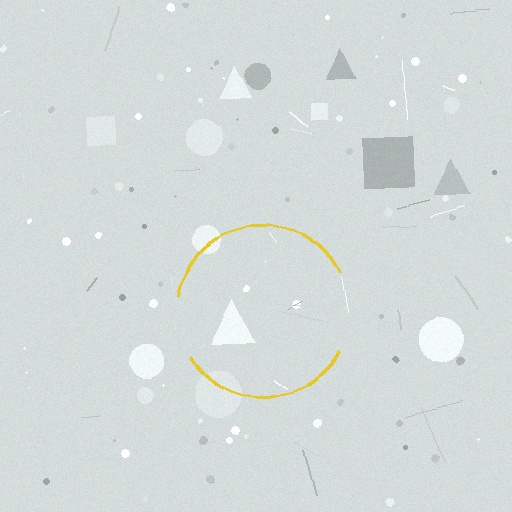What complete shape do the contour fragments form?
The contour fragments form a circle.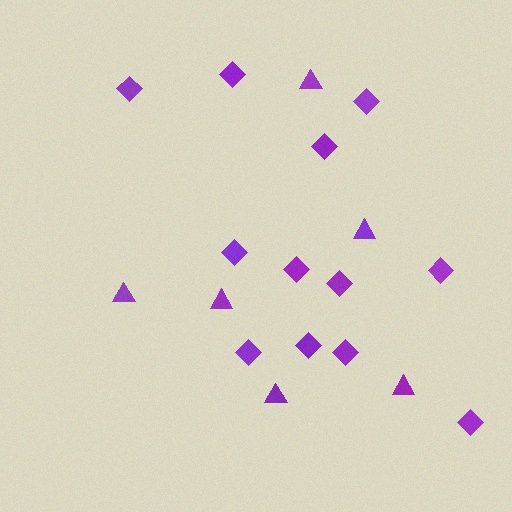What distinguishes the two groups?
There are 2 groups: one group of triangles (6) and one group of diamonds (12).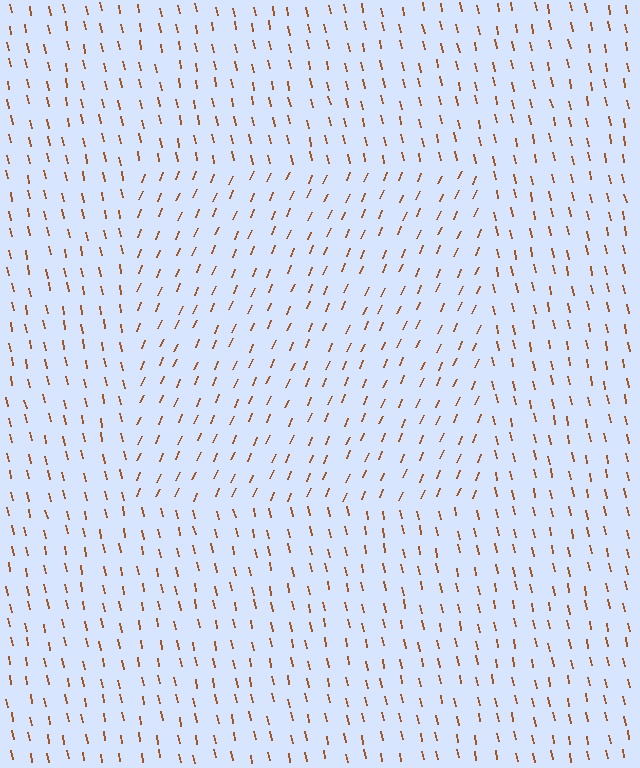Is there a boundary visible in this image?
Yes, there is a texture boundary formed by a change in line orientation.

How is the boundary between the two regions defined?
The boundary is defined purely by a change in line orientation (approximately 35 degrees difference). All lines are the same color and thickness.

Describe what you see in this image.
The image is filled with small brown line segments. A rectangle region in the image has lines oriented differently from the surrounding lines, creating a visible texture boundary.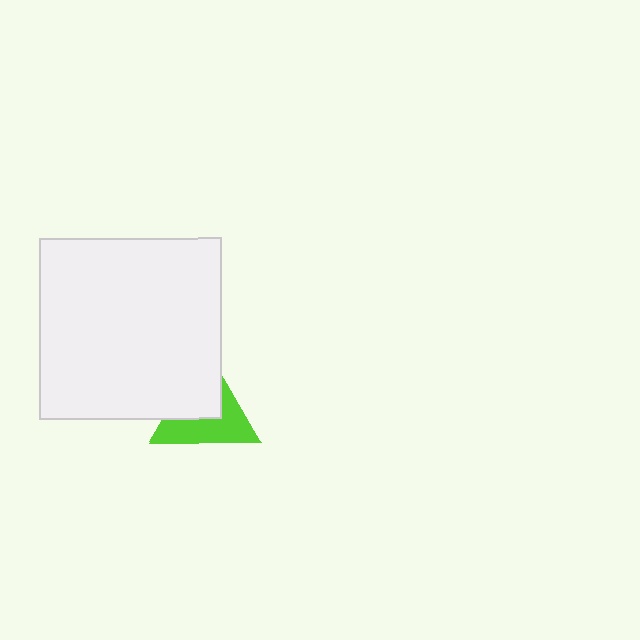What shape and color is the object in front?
The object in front is a white square.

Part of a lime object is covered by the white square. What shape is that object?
It is a triangle.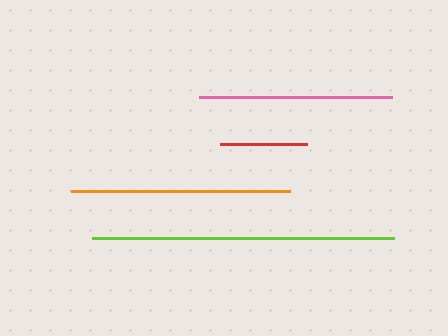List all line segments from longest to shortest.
From longest to shortest: lime, orange, pink, red.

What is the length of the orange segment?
The orange segment is approximately 219 pixels long.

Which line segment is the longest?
The lime line is the longest at approximately 302 pixels.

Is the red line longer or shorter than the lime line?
The lime line is longer than the red line.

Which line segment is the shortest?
The red line is the shortest at approximately 87 pixels.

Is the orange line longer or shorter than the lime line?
The lime line is longer than the orange line.